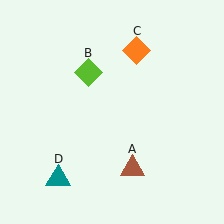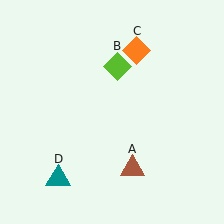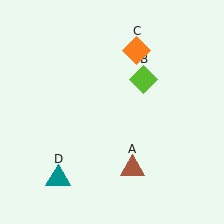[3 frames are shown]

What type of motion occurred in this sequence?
The lime diamond (object B) rotated clockwise around the center of the scene.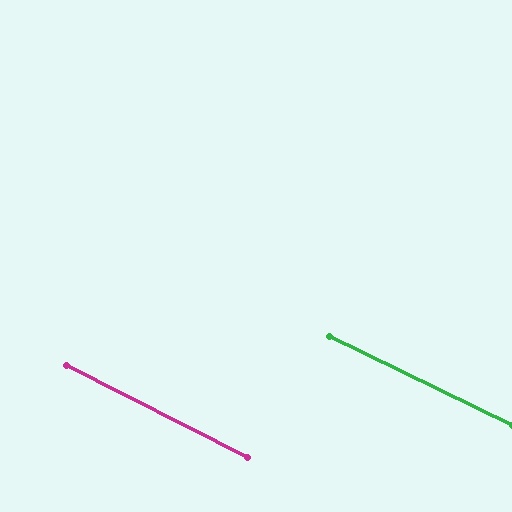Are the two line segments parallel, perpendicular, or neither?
Parallel — their directions differ by only 0.9°.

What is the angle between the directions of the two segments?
Approximately 1 degree.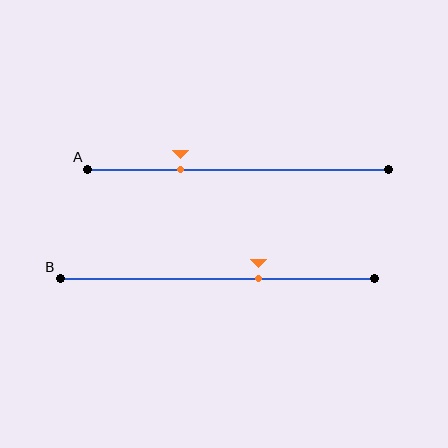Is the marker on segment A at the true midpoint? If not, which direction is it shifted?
No, the marker on segment A is shifted to the left by about 19% of the segment length.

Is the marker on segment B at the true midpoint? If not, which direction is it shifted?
No, the marker on segment B is shifted to the right by about 13% of the segment length.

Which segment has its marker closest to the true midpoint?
Segment B has its marker closest to the true midpoint.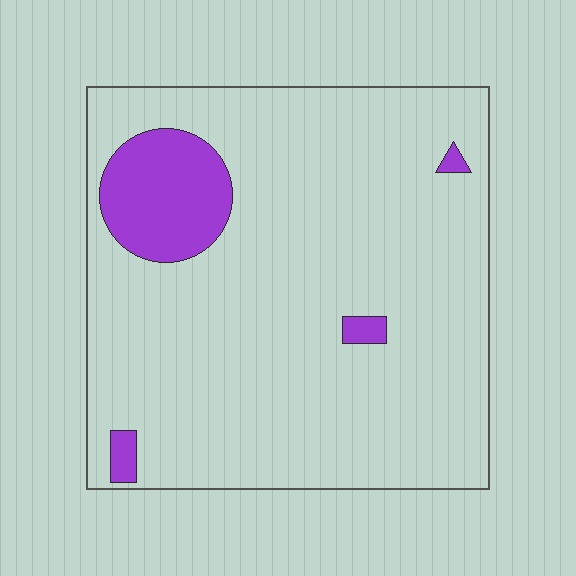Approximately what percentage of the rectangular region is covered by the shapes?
Approximately 10%.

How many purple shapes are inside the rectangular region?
4.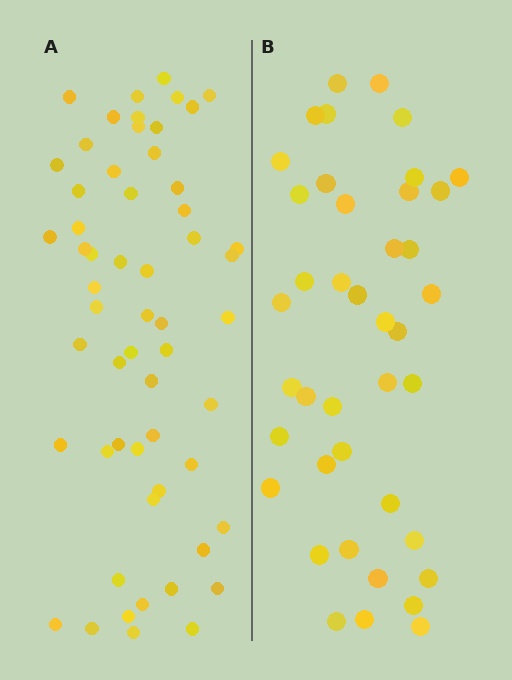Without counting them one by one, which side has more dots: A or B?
Region A (the left region) has more dots.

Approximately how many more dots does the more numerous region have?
Region A has approximately 15 more dots than region B.